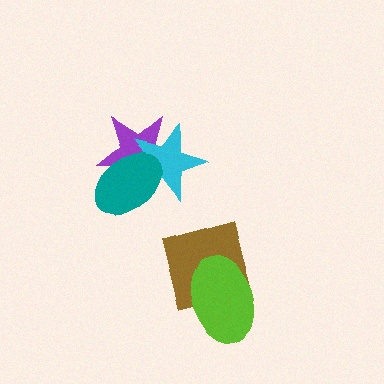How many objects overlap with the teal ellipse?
2 objects overlap with the teal ellipse.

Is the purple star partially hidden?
Yes, it is partially covered by another shape.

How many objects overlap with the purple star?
2 objects overlap with the purple star.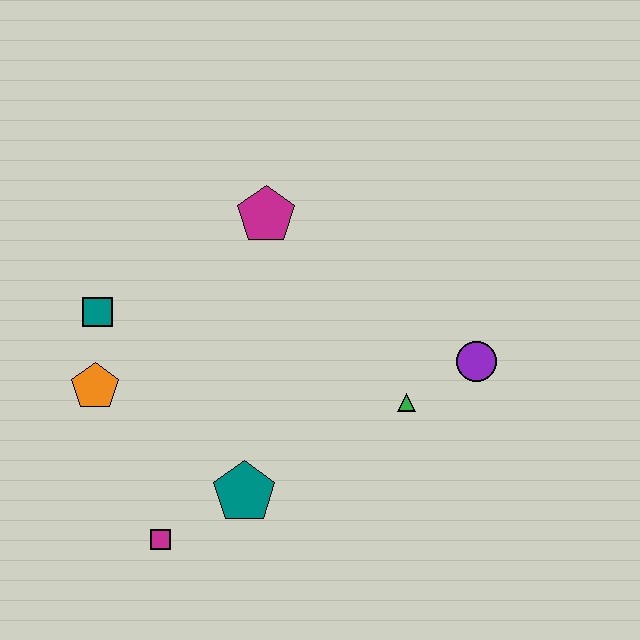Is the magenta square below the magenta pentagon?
Yes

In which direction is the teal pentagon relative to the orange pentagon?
The teal pentagon is to the right of the orange pentagon.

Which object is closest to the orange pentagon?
The teal square is closest to the orange pentagon.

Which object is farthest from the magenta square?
The purple circle is farthest from the magenta square.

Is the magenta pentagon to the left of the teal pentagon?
No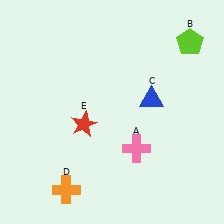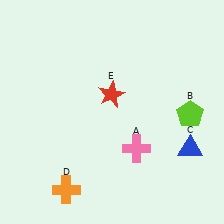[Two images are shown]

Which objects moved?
The objects that moved are: the lime pentagon (B), the blue triangle (C), the red star (E).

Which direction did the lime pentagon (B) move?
The lime pentagon (B) moved down.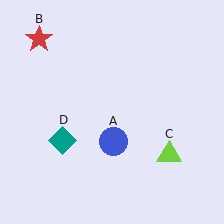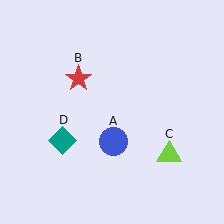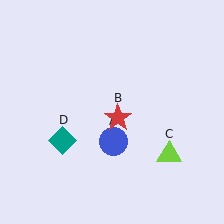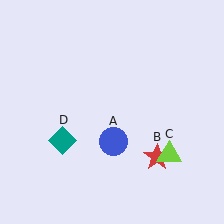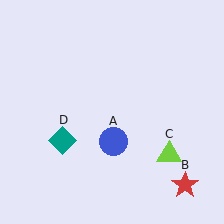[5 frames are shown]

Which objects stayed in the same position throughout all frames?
Blue circle (object A) and lime triangle (object C) and teal diamond (object D) remained stationary.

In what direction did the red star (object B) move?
The red star (object B) moved down and to the right.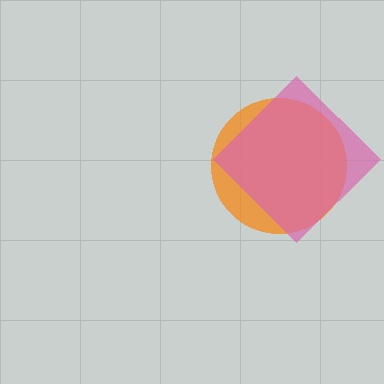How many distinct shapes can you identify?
There are 2 distinct shapes: an orange circle, a pink diamond.